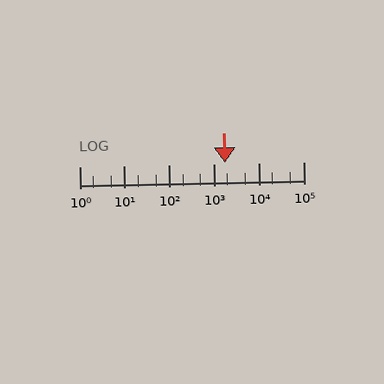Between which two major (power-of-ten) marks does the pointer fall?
The pointer is between 1000 and 10000.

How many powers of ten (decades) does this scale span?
The scale spans 5 decades, from 1 to 100000.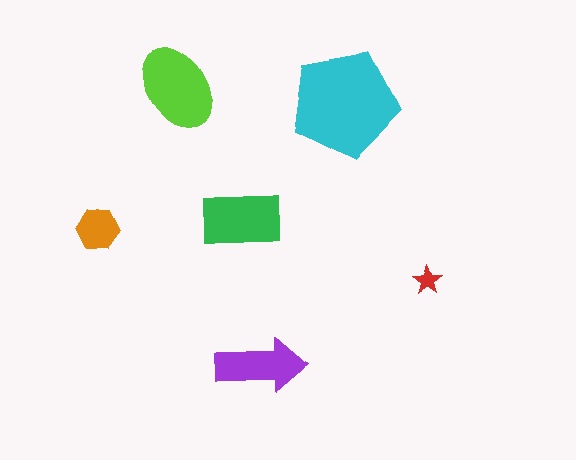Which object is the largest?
The cyan pentagon.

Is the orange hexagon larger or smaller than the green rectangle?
Smaller.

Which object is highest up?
The lime ellipse is topmost.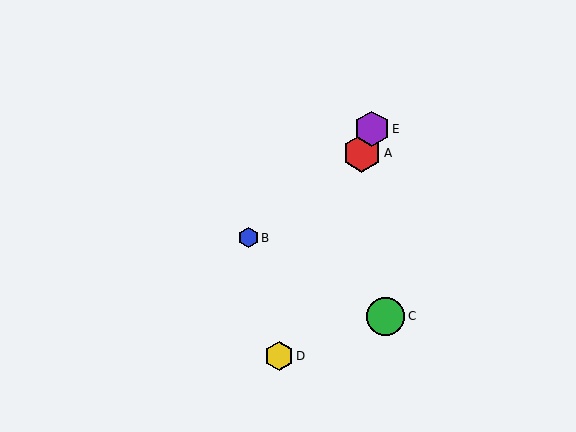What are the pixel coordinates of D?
Object D is at (279, 356).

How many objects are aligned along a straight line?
3 objects (A, D, E) are aligned along a straight line.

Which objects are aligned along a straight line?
Objects A, D, E are aligned along a straight line.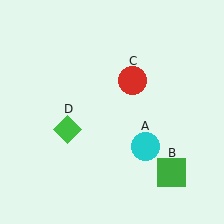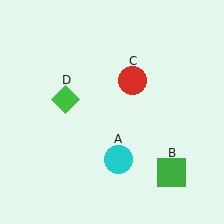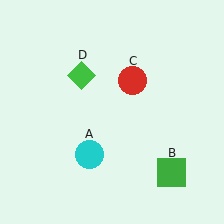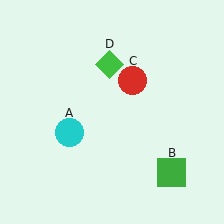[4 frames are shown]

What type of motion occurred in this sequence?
The cyan circle (object A), green diamond (object D) rotated clockwise around the center of the scene.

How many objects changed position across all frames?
2 objects changed position: cyan circle (object A), green diamond (object D).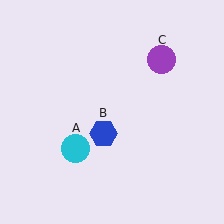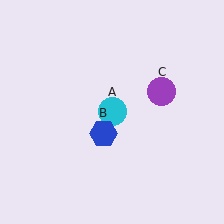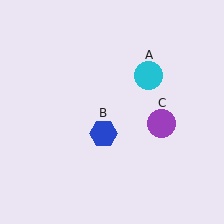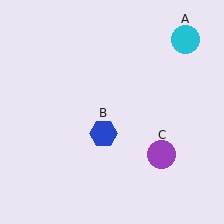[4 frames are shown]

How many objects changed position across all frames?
2 objects changed position: cyan circle (object A), purple circle (object C).